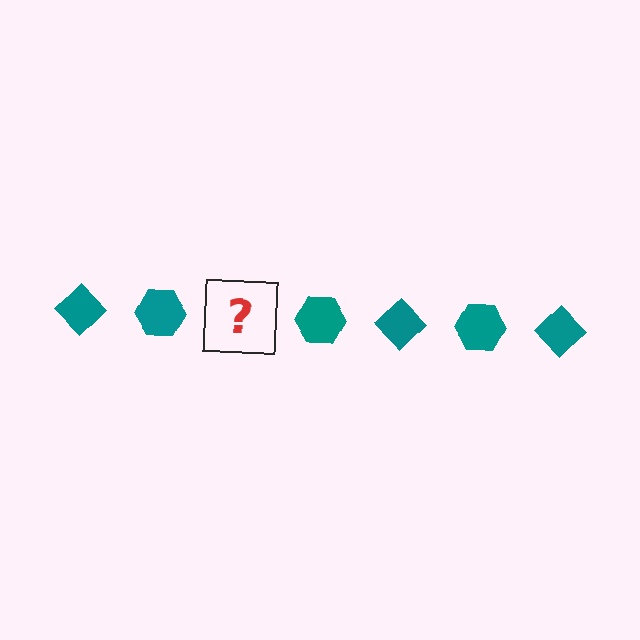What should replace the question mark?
The question mark should be replaced with a teal diamond.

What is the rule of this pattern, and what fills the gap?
The rule is that the pattern cycles through diamond, hexagon shapes in teal. The gap should be filled with a teal diamond.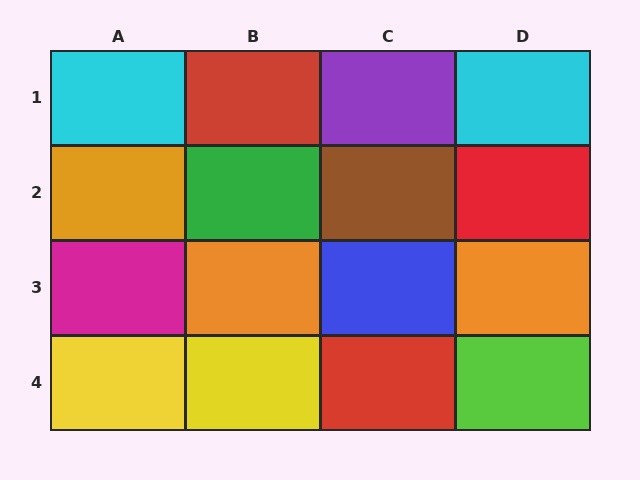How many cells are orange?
3 cells are orange.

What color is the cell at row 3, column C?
Blue.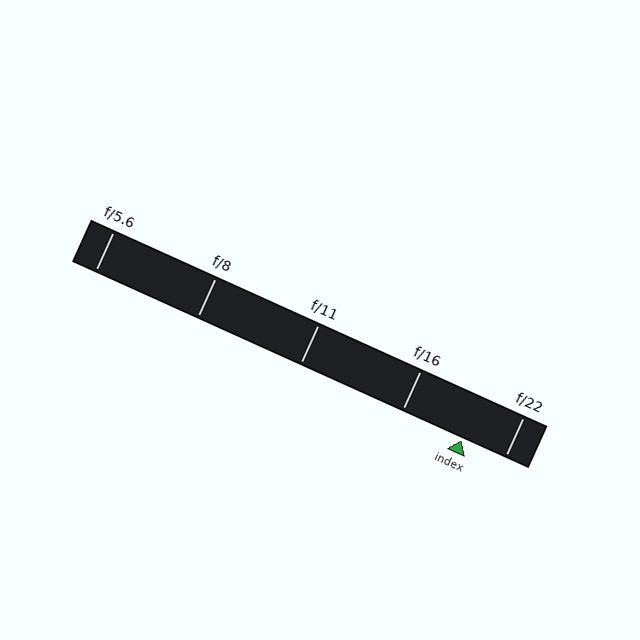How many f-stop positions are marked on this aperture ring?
There are 5 f-stop positions marked.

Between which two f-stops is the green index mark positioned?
The index mark is between f/16 and f/22.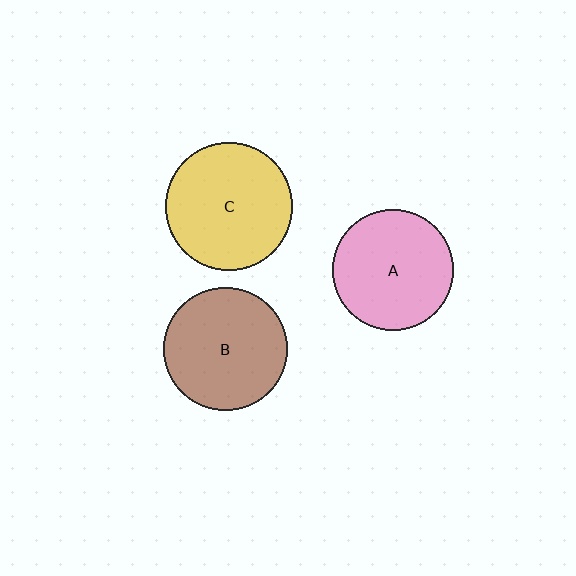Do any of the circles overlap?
No, none of the circles overlap.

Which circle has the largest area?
Circle C (yellow).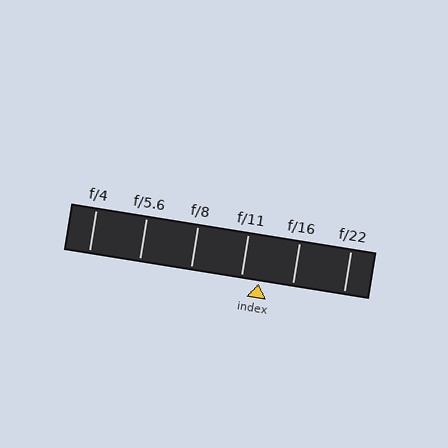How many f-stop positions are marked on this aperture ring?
There are 6 f-stop positions marked.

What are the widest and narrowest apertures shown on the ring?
The widest aperture shown is f/4 and the narrowest is f/22.